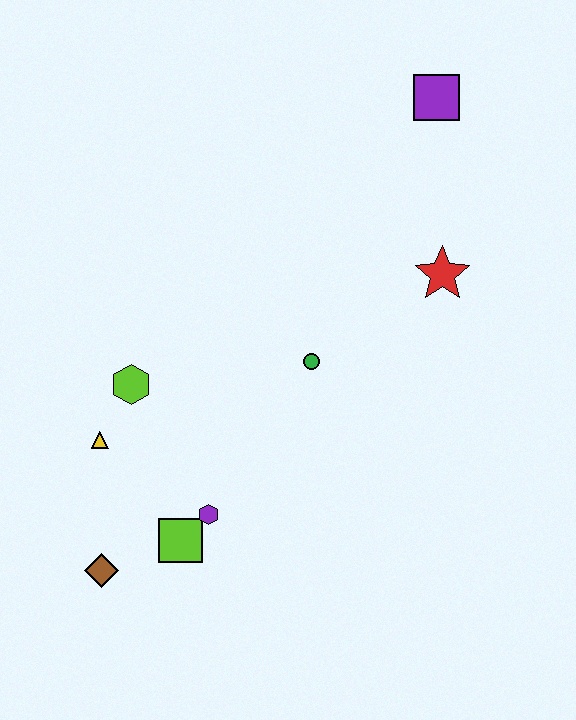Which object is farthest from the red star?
The brown diamond is farthest from the red star.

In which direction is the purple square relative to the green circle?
The purple square is above the green circle.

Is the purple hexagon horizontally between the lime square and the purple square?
Yes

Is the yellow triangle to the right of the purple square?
No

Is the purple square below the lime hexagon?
No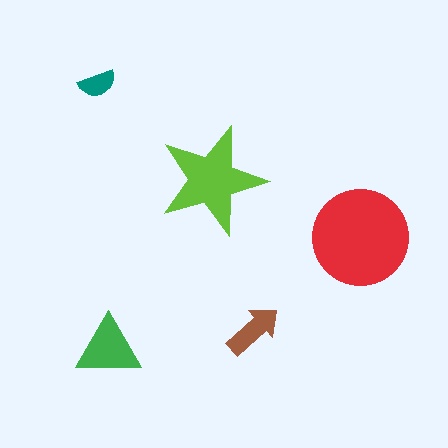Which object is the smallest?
The teal semicircle.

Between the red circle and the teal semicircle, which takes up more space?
The red circle.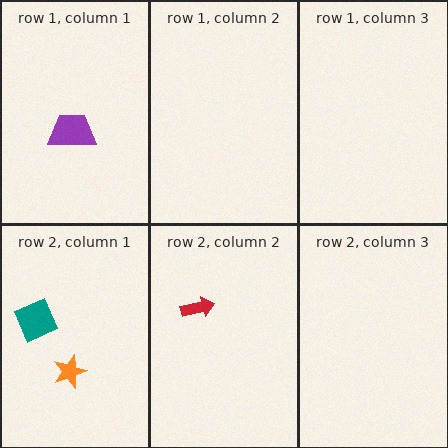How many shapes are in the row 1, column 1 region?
1.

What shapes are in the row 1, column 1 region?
The purple trapezoid.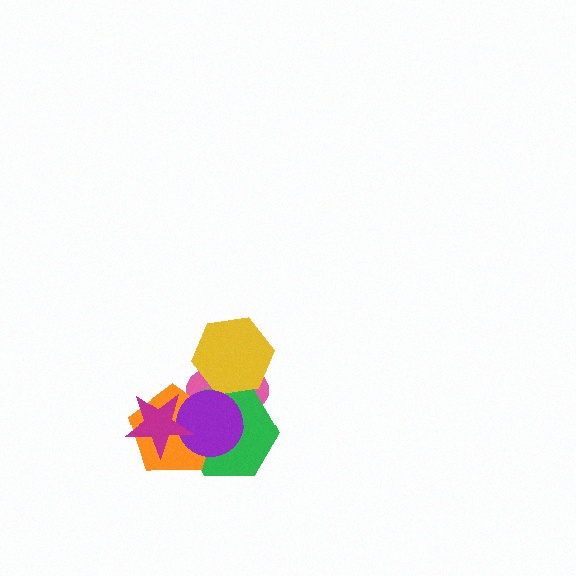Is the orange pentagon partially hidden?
Yes, it is partially covered by another shape.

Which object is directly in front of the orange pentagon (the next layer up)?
The purple circle is directly in front of the orange pentagon.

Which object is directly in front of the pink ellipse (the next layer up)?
The green hexagon is directly in front of the pink ellipse.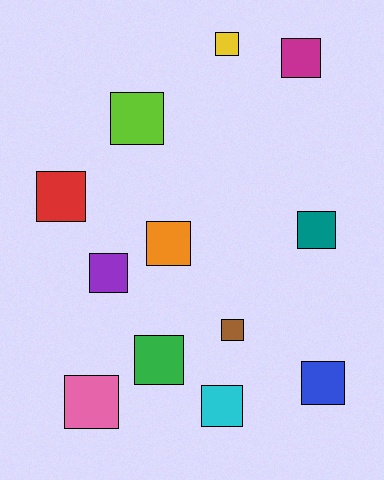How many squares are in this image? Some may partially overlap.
There are 12 squares.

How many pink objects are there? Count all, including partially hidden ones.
There is 1 pink object.